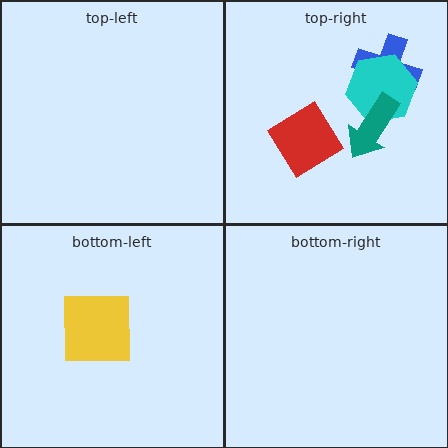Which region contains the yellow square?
The bottom-left region.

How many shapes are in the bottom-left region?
1.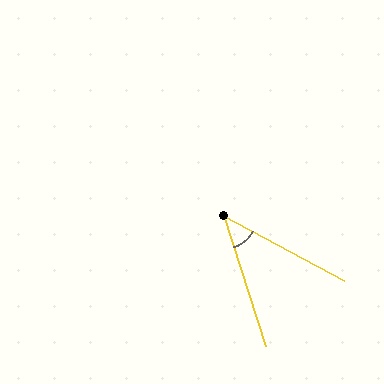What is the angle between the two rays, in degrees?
Approximately 44 degrees.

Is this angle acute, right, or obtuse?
It is acute.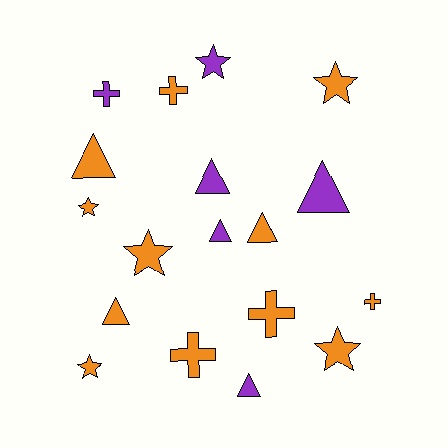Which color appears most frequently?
Orange, with 12 objects.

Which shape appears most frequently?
Triangle, with 7 objects.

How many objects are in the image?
There are 18 objects.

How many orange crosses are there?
There are 4 orange crosses.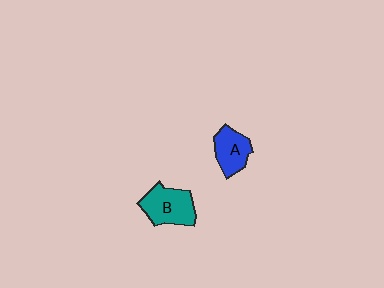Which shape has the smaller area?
Shape A (blue).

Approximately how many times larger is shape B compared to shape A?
Approximately 1.3 times.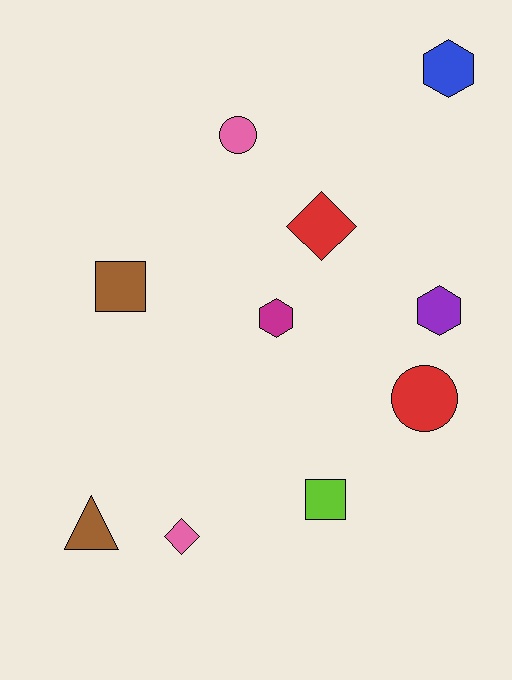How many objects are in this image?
There are 10 objects.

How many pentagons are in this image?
There are no pentagons.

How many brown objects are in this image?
There are 2 brown objects.